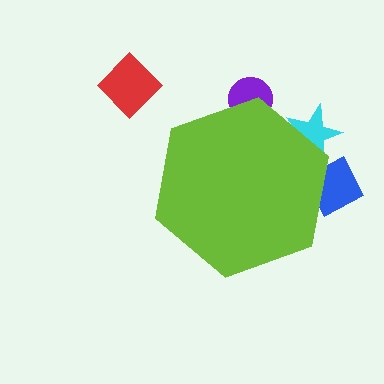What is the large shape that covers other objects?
A lime hexagon.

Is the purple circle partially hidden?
Yes, the purple circle is partially hidden behind the lime hexagon.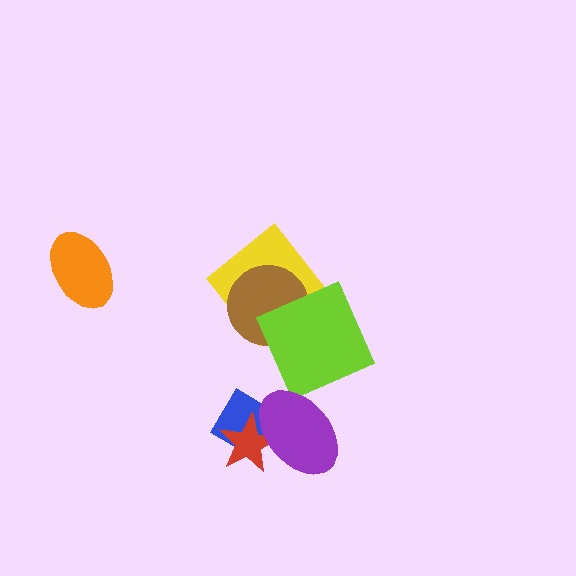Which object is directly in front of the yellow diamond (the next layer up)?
The brown circle is directly in front of the yellow diamond.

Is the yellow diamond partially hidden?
Yes, it is partially covered by another shape.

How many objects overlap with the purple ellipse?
2 objects overlap with the purple ellipse.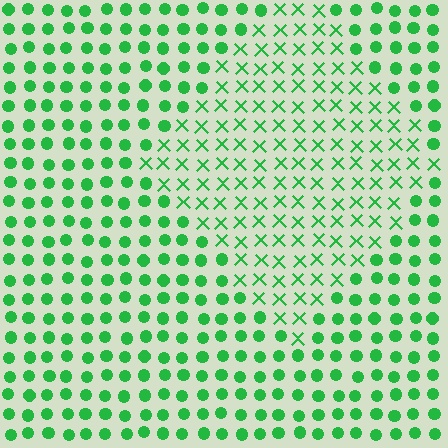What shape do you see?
I see a diamond.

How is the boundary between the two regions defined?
The boundary is defined by a change in element shape: X marks inside vs. circles outside. All elements share the same color and spacing.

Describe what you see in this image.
The image is filled with small green elements arranged in a uniform grid. A diamond-shaped region contains X marks, while the surrounding area contains circles. The boundary is defined purely by the change in element shape.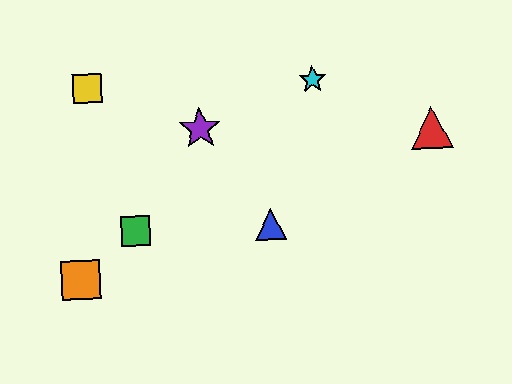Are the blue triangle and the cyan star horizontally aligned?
No, the blue triangle is at y≈225 and the cyan star is at y≈79.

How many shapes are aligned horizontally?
2 shapes (the blue triangle, the green square) are aligned horizontally.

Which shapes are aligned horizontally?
The blue triangle, the green square are aligned horizontally.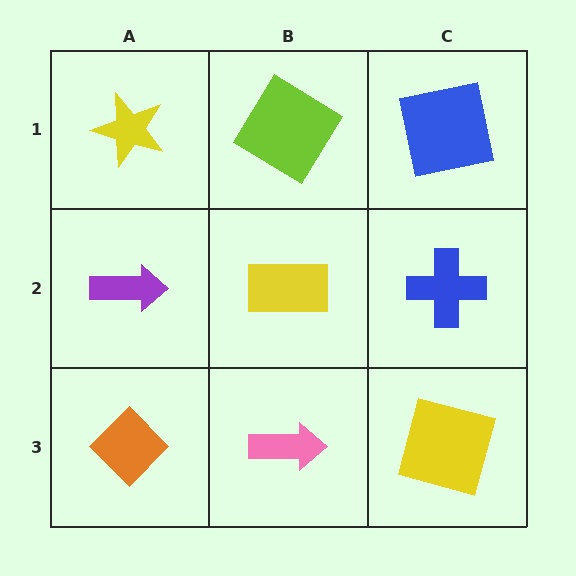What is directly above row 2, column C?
A blue square.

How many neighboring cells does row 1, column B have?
3.